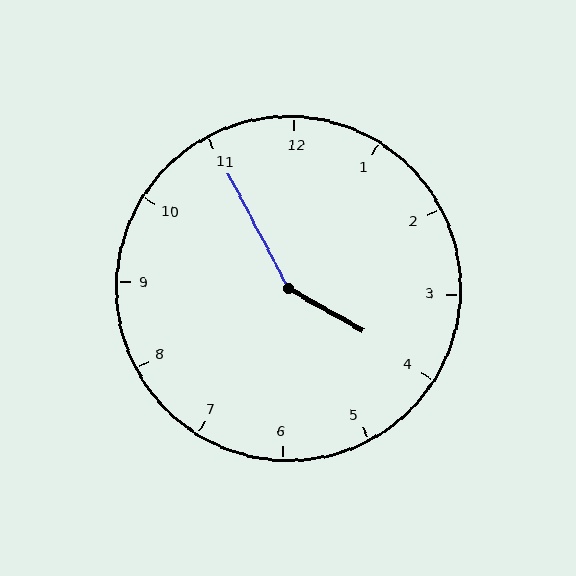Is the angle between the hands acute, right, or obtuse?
It is obtuse.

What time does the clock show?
3:55.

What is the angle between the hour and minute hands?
Approximately 148 degrees.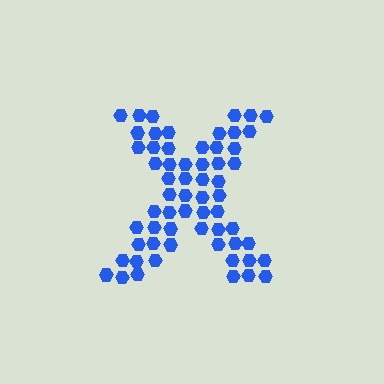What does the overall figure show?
The overall figure shows the letter X.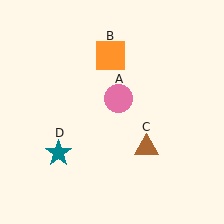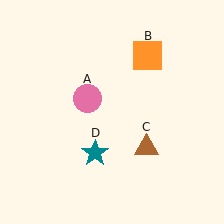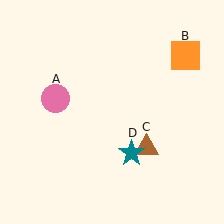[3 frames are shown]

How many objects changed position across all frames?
3 objects changed position: pink circle (object A), orange square (object B), teal star (object D).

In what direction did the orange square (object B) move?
The orange square (object B) moved right.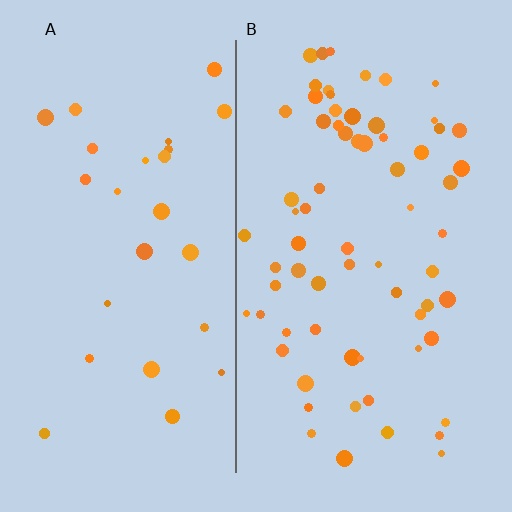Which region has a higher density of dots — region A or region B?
B (the right).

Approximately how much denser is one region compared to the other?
Approximately 2.6× — region B over region A.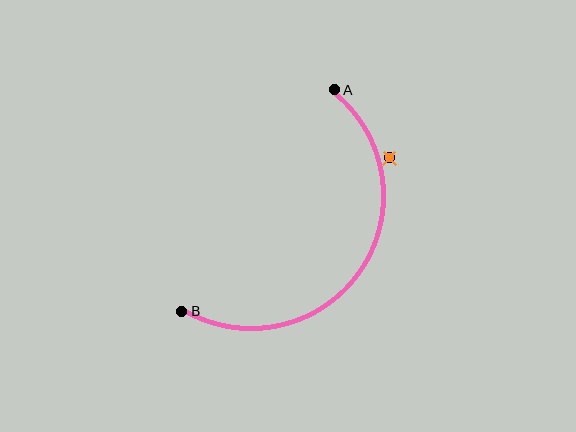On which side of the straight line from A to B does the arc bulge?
The arc bulges below and to the right of the straight line connecting A and B.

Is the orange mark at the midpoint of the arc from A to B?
No — the orange mark does not lie on the arc at all. It sits slightly outside the curve.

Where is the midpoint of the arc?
The arc midpoint is the point on the curve farthest from the straight line joining A and B. It sits below and to the right of that line.